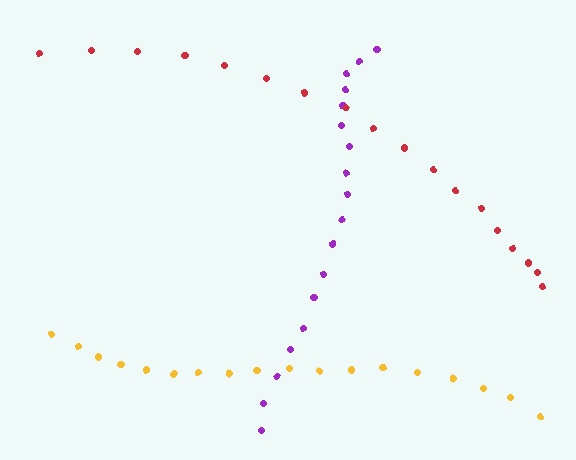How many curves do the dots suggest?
There are 3 distinct paths.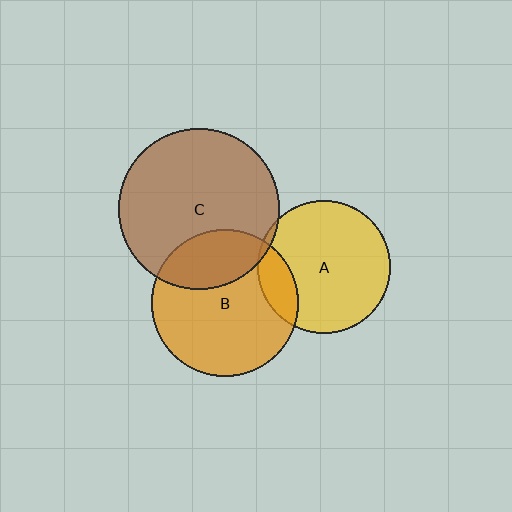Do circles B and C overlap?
Yes.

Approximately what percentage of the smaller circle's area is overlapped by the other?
Approximately 25%.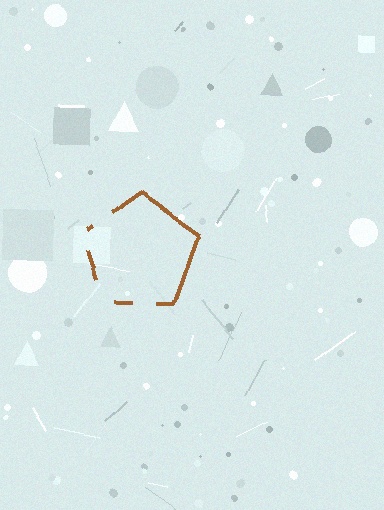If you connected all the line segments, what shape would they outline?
They would outline a pentagon.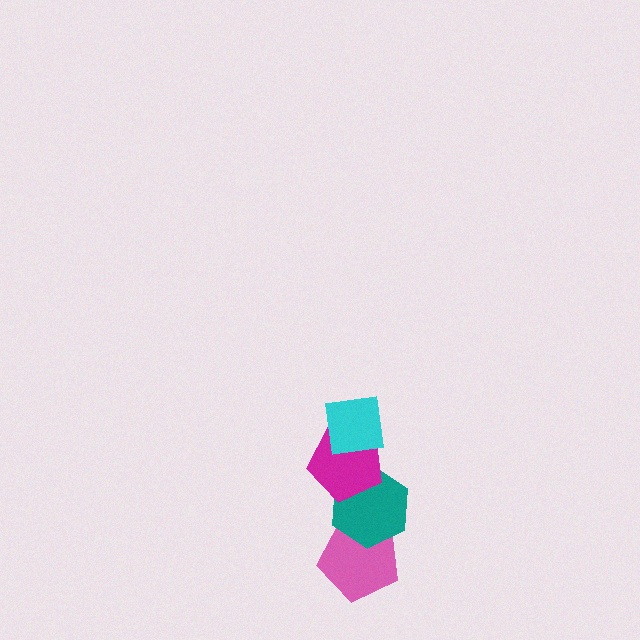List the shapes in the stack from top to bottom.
From top to bottom: the cyan square, the magenta pentagon, the teal hexagon, the pink pentagon.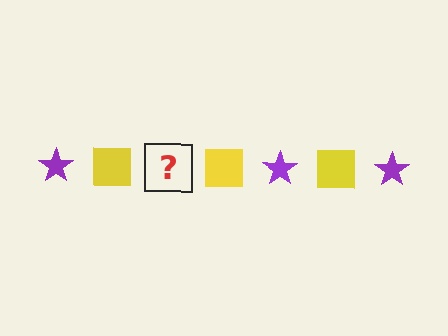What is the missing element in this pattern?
The missing element is a purple star.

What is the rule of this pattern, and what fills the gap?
The rule is that the pattern alternates between purple star and yellow square. The gap should be filled with a purple star.